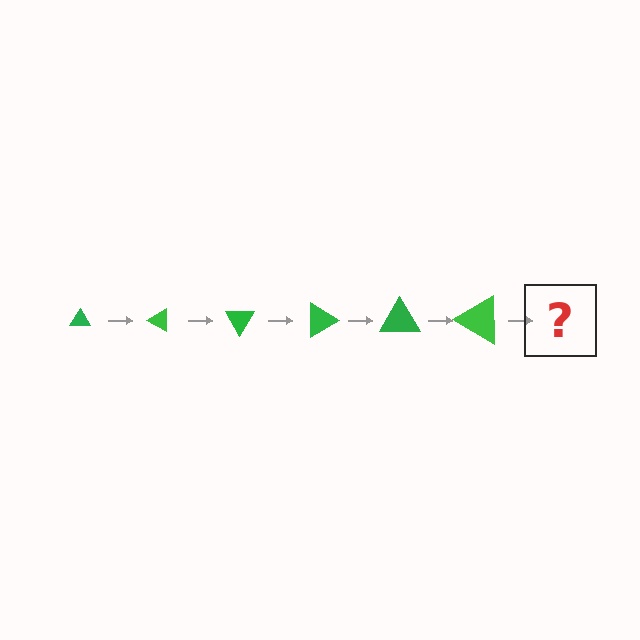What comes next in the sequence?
The next element should be a triangle, larger than the previous one and rotated 180 degrees from the start.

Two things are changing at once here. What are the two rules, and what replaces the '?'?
The two rules are that the triangle grows larger each step and it rotates 30 degrees each step. The '?' should be a triangle, larger than the previous one and rotated 180 degrees from the start.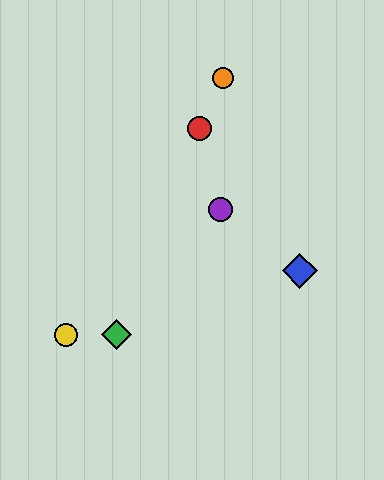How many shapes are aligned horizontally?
2 shapes (the green diamond, the yellow circle) are aligned horizontally.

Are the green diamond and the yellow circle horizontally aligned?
Yes, both are at y≈335.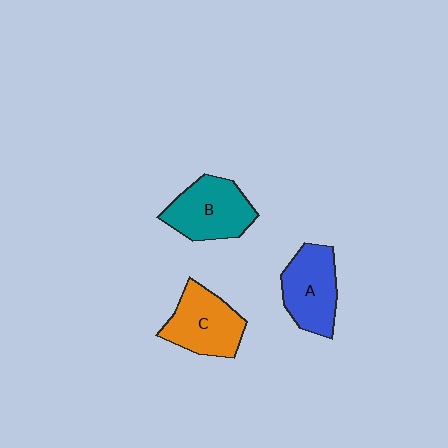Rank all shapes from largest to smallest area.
From largest to smallest: B (teal), C (orange), A (blue).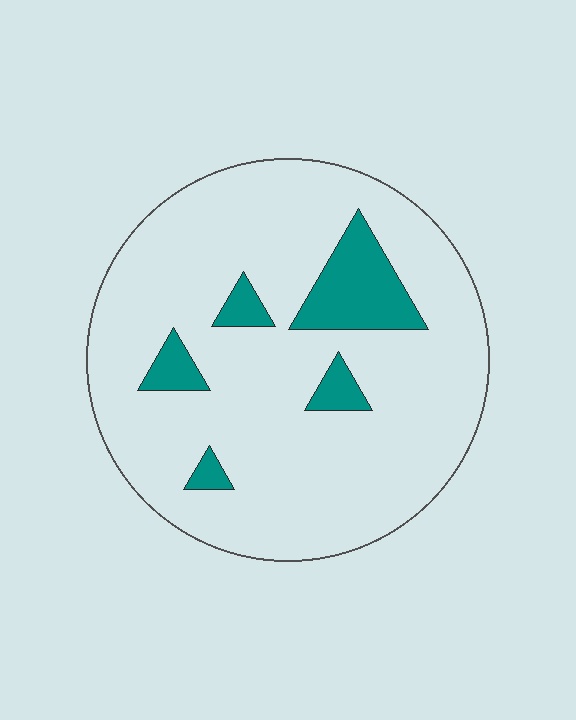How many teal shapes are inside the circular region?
5.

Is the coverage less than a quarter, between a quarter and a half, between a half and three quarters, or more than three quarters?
Less than a quarter.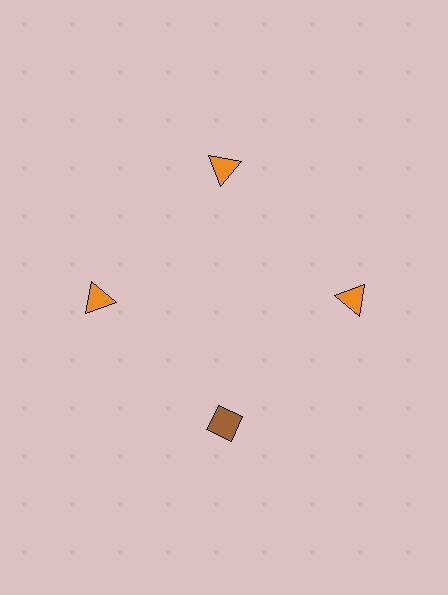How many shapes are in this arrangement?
There are 4 shapes arranged in a ring pattern.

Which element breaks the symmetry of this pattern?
The brown diamond at roughly the 6 o'clock position breaks the symmetry. All other shapes are orange triangles.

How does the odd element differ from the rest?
It differs in both color (brown instead of orange) and shape (diamond instead of triangle).